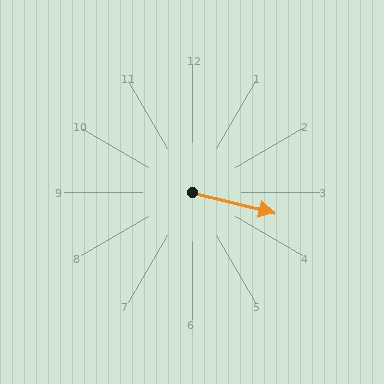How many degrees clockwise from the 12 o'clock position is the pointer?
Approximately 104 degrees.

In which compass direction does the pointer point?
East.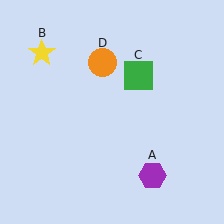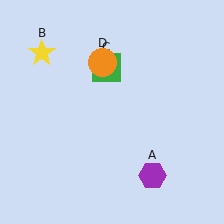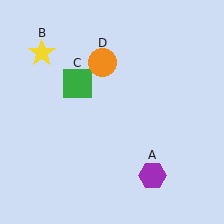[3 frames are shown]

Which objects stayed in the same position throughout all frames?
Purple hexagon (object A) and yellow star (object B) and orange circle (object D) remained stationary.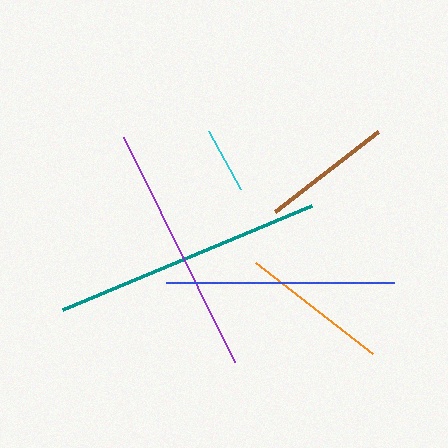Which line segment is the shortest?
The cyan line is the shortest at approximately 66 pixels.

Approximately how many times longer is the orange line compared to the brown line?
The orange line is approximately 1.1 times the length of the brown line.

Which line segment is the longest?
The teal line is the longest at approximately 270 pixels.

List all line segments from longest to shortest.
From longest to shortest: teal, purple, blue, orange, brown, cyan.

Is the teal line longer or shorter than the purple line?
The teal line is longer than the purple line.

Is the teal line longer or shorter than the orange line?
The teal line is longer than the orange line.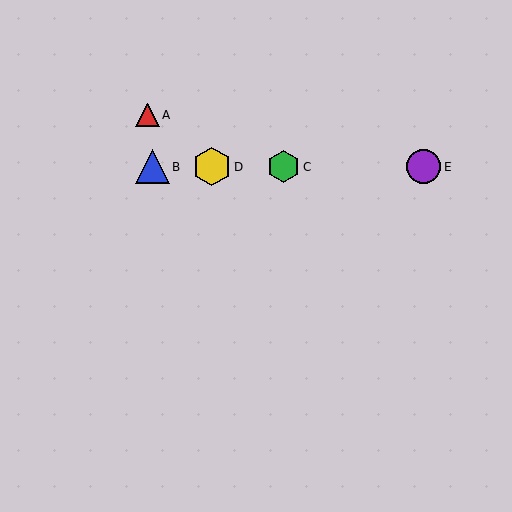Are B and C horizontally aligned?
Yes, both are at y≈167.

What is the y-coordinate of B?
Object B is at y≈167.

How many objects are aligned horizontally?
4 objects (B, C, D, E) are aligned horizontally.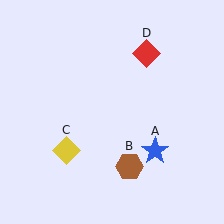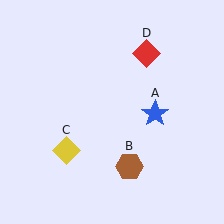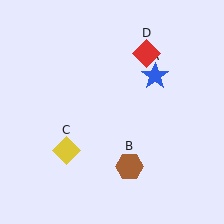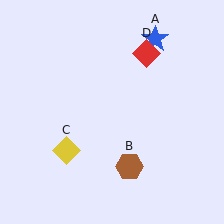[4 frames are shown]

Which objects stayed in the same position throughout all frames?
Brown hexagon (object B) and yellow diamond (object C) and red diamond (object D) remained stationary.